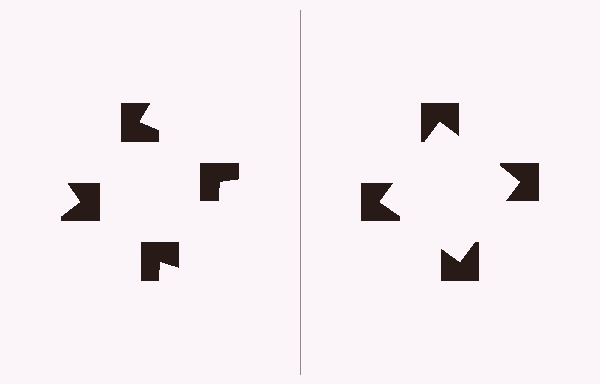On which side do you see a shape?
An illusory square appears on the right side. On the left side the wedge cuts are rotated, so no coherent shape forms.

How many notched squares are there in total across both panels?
8 — 4 on each side.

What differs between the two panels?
The notched squares are positioned identically on both sides; only the wedge orientations differ. On the right they align to a square; on the left they are misaligned.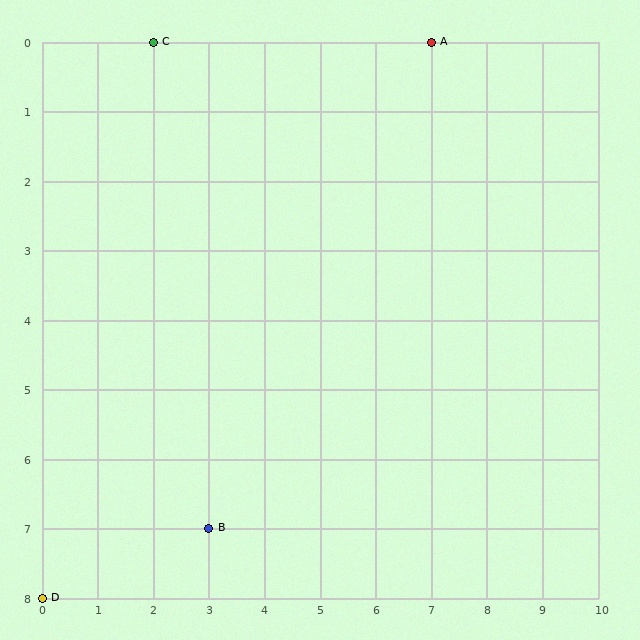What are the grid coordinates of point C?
Point C is at grid coordinates (2, 0).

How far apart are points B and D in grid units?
Points B and D are 3 columns and 1 row apart (about 3.2 grid units diagonally).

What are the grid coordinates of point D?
Point D is at grid coordinates (0, 8).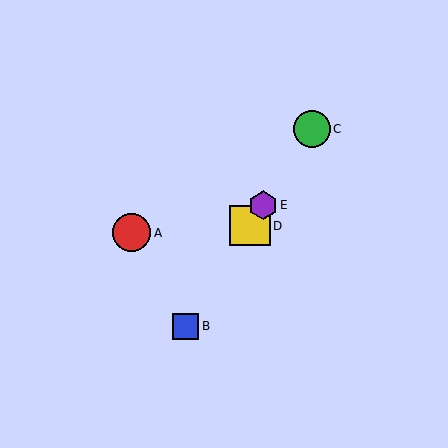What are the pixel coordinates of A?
Object A is at (132, 233).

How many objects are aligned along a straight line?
4 objects (B, C, D, E) are aligned along a straight line.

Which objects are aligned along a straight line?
Objects B, C, D, E are aligned along a straight line.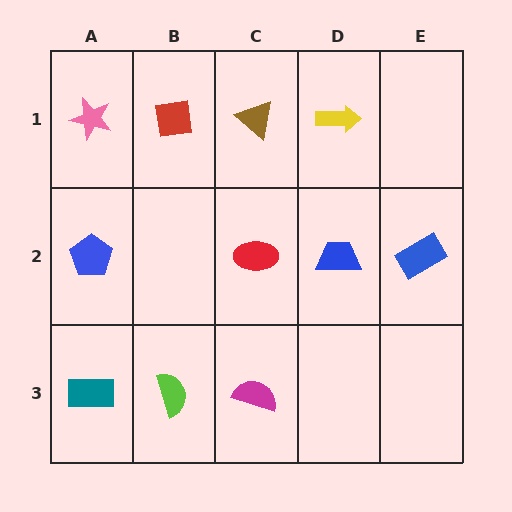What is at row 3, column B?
A lime semicircle.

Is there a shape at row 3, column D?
No, that cell is empty.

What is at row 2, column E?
A blue rectangle.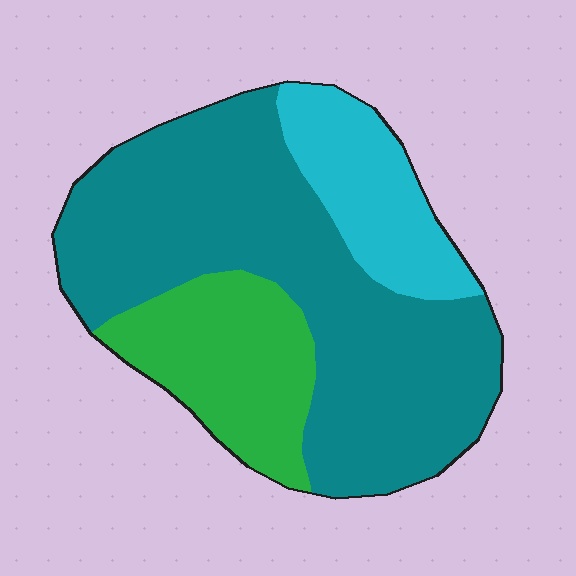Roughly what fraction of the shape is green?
Green covers 22% of the shape.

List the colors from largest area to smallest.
From largest to smallest: teal, green, cyan.